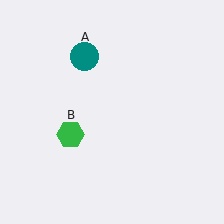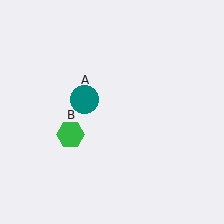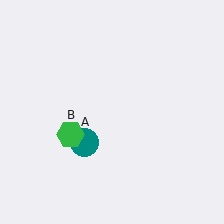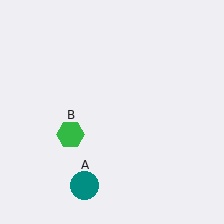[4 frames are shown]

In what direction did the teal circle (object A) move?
The teal circle (object A) moved down.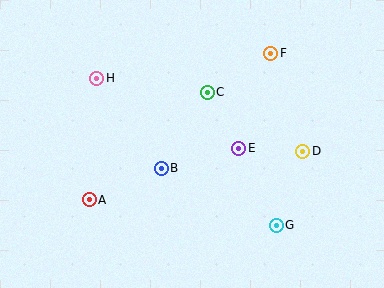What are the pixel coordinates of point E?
Point E is at (239, 148).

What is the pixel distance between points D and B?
The distance between D and B is 143 pixels.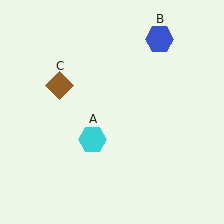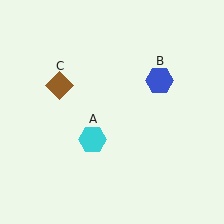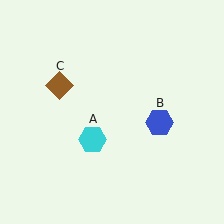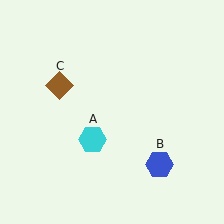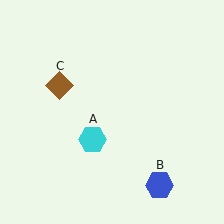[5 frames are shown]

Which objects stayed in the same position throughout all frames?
Cyan hexagon (object A) and brown diamond (object C) remained stationary.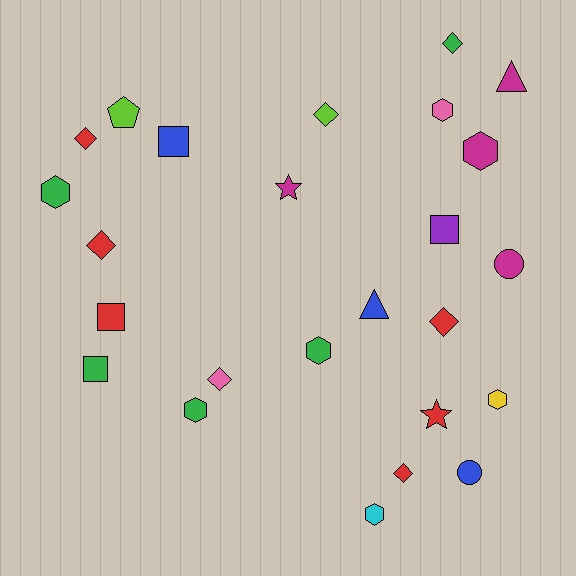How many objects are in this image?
There are 25 objects.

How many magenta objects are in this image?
There are 4 magenta objects.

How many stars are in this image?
There are 2 stars.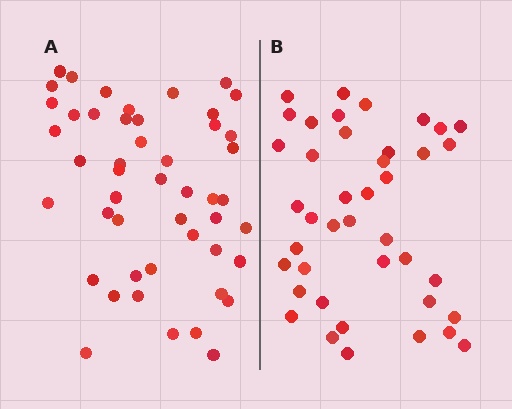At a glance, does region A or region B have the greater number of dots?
Region A (the left region) has more dots.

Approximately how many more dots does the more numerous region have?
Region A has roughly 8 or so more dots than region B.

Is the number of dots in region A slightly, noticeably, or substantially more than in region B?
Region A has only slightly more — the two regions are fairly close. The ratio is roughly 1.2 to 1.